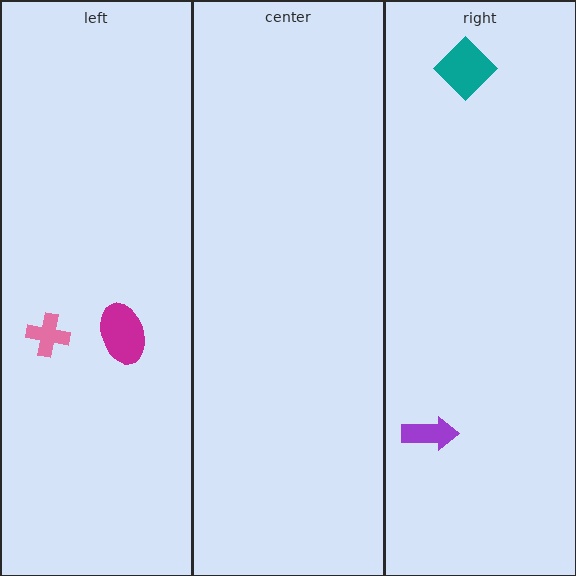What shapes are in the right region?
The purple arrow, the teal diamond.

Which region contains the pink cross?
The left region.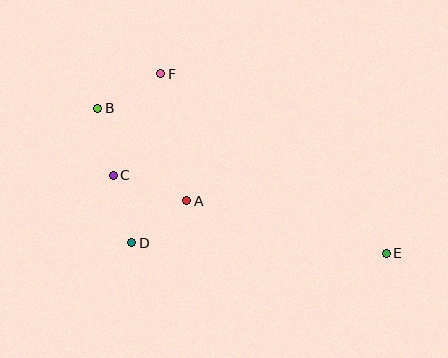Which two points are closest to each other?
Points B and C are closest to each other.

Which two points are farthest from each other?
Points B and E are farthest from each other.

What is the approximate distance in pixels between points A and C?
The distance between A and C is approximately 78 pixels.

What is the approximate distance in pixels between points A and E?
The distance between A and E is approximately 206 pixels.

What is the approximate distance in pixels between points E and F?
The distance between E and F is approximately 288 pixels.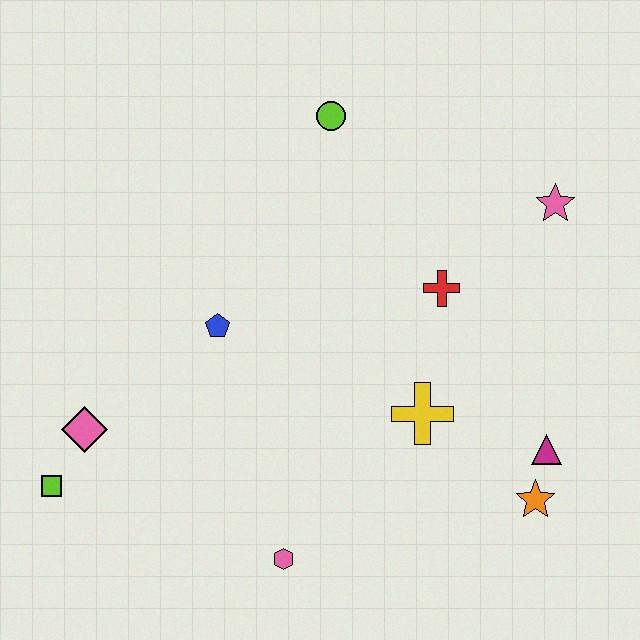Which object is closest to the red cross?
The yellow cross is closest to the red cross.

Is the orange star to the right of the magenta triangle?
No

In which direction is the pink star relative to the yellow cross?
The pink star is above the yellow cross.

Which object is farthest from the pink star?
The lime square is farthest from the pink star.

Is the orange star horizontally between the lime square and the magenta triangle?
Yes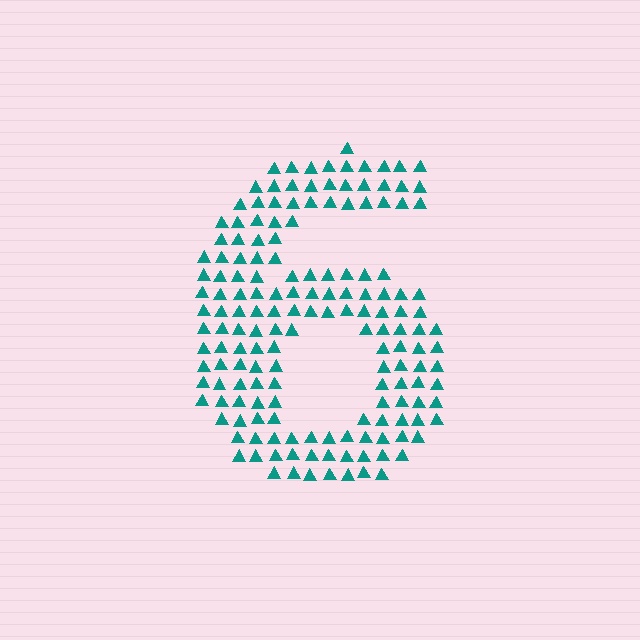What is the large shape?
The large shape is the digit 6.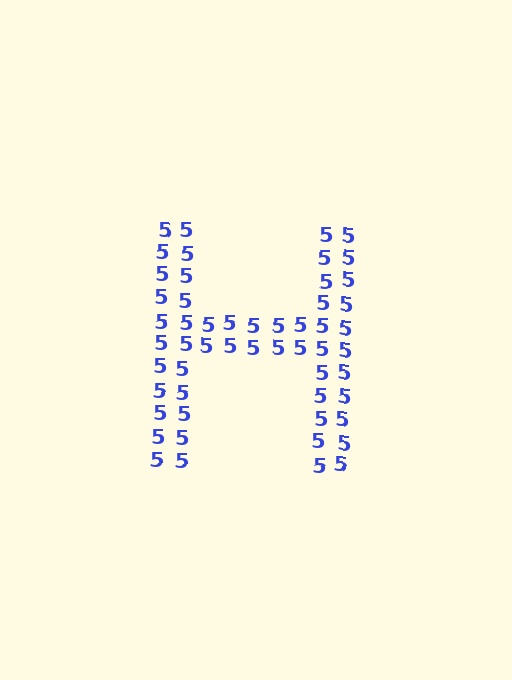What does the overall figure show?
The overall figure shows the letter H.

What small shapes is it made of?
It is made of small digit 5's.